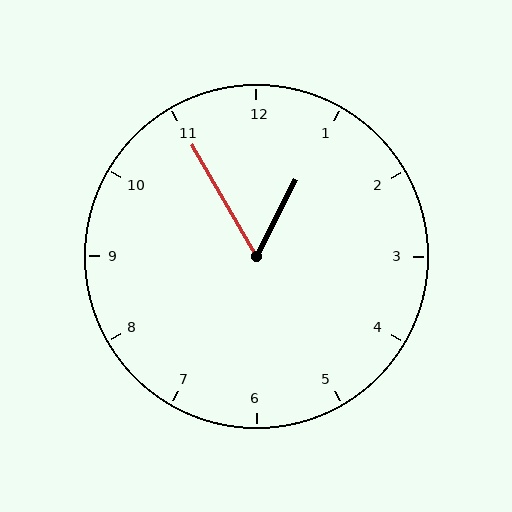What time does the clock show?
12:55.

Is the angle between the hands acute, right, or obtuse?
It is acute.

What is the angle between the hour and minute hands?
Approximately 58 degrees.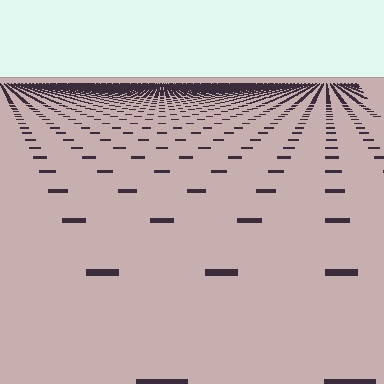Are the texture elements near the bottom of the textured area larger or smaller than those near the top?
Larger. Near the bottom, elements are closer to the viewer and appear at a bigger on-screen size.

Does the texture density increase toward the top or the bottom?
Density increases toward the top.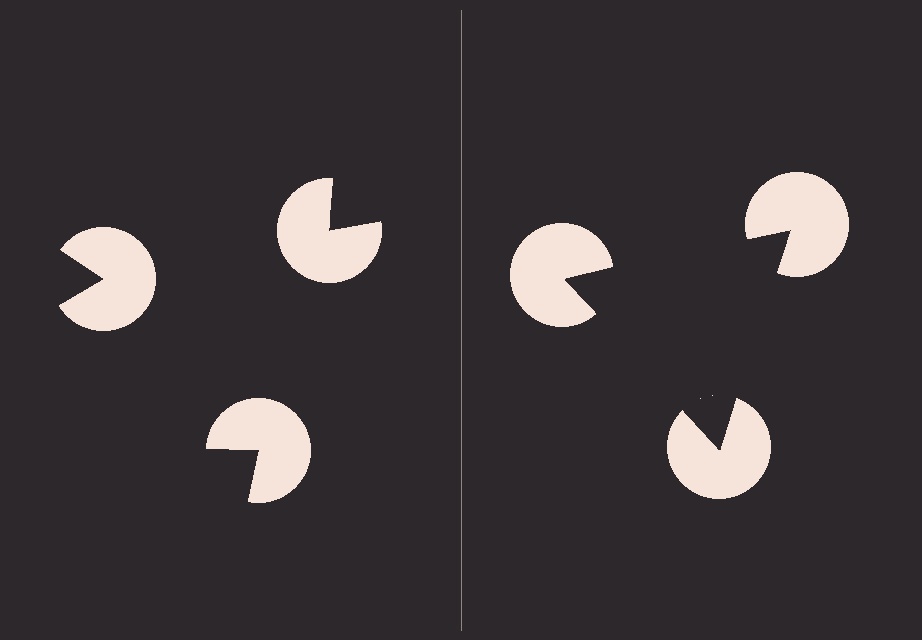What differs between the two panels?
The pac-man discs are positioned identically on both sides; only the wedge orientations differ. On the right they align to a triangle; on the left they are misaligned.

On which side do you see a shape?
An illusory triangle appears on the right side. On the left side the wedge cuts are rotated, so no coherent shape forms.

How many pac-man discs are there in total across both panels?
6 — 3 on each side.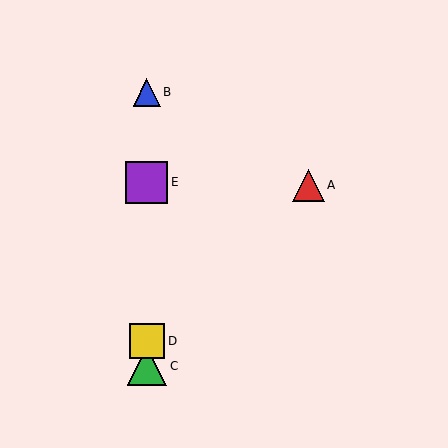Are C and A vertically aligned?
No, C is at x≈147 and A is at x≈309.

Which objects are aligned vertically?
Objects B, C, D, E are aligned vertically.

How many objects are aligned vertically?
4 objects (B, C, D, E) are aligned vertically.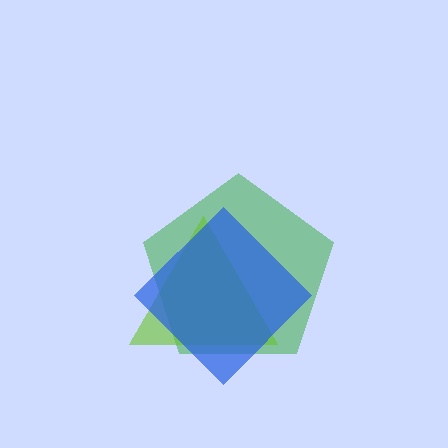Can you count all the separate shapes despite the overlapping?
Yes, there are 3 separate shapes.